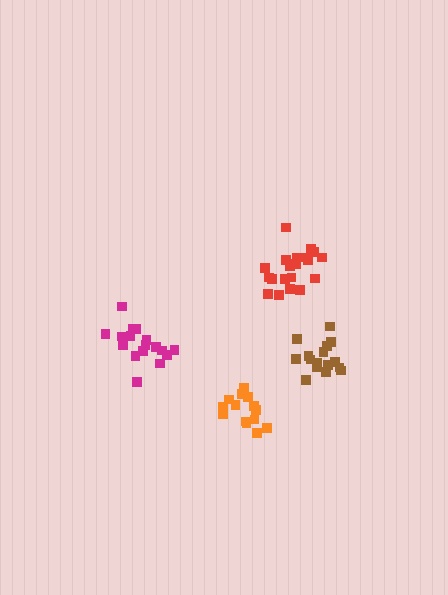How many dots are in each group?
Group 1: 16 dots, Group 2: 14 dots, Group 3: 20 dots, Group 4: 17 dots (67 total).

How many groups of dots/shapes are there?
There are 4 groups.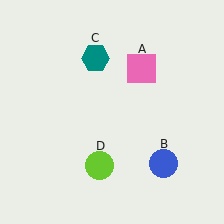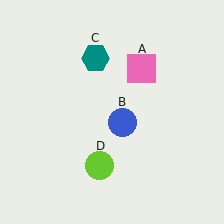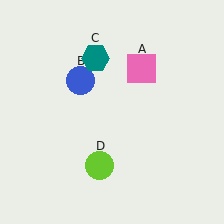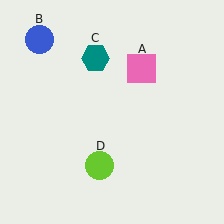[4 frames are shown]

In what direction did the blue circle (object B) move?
The blue circle (object B) moved up and to the left.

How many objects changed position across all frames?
1 object changed position: blue circle (object B).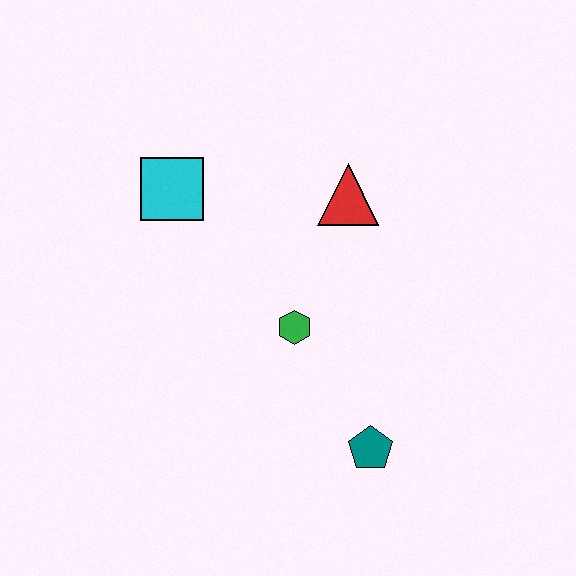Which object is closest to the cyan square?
The red triangle is closest to the cyan square.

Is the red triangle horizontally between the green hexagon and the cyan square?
No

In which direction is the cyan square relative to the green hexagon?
The cyan square is above the green hexagon.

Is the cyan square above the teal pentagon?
Yes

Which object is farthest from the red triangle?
The teal pentagon is farthest from the red triangle.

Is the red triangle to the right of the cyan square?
Yes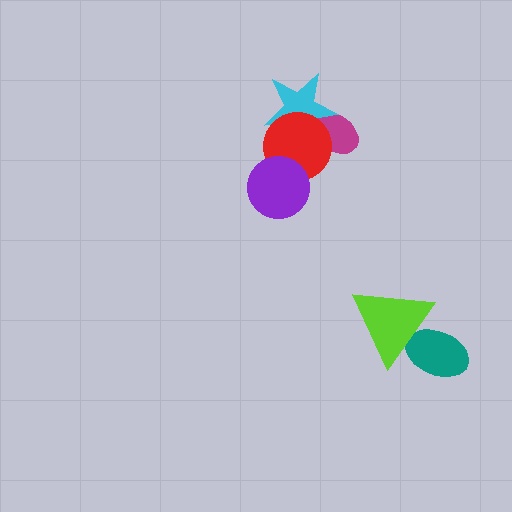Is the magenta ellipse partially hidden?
Yes, it is partially covered by another shape.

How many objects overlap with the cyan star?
2 objects overlap with the cyan star.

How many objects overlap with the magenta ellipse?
2 objects overlap with the magenta ellipse.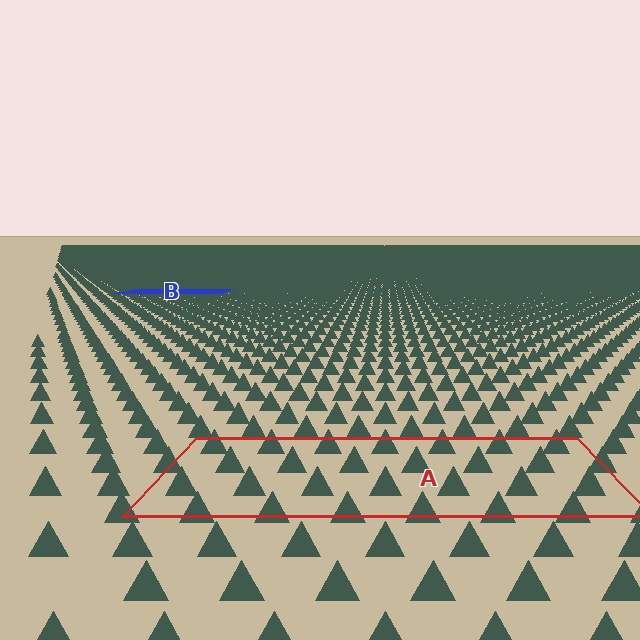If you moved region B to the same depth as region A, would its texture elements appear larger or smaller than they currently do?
They would appear larger. At a closer depth, the same texture elements are projected at a bigger on-screen size.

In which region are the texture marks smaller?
The texture marks are smaller in region B, because it is farther away.